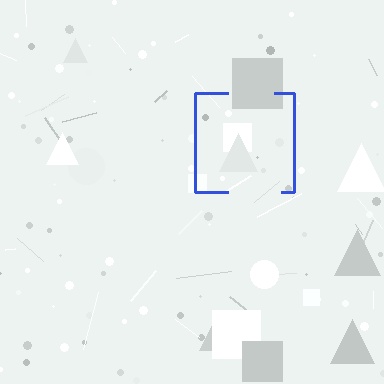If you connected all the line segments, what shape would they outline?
They would outline a square.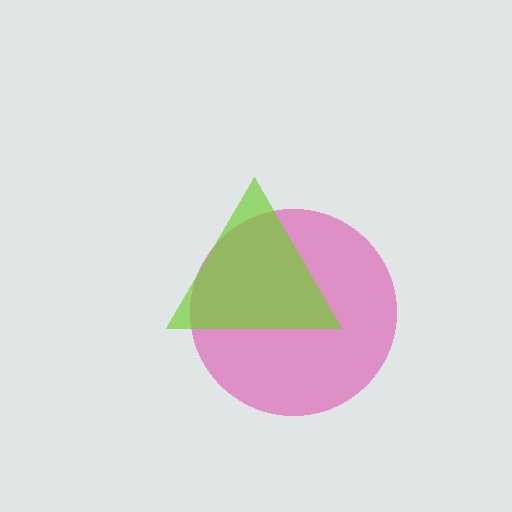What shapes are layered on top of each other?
The layered shapes are: a pink circle, a lime triangle.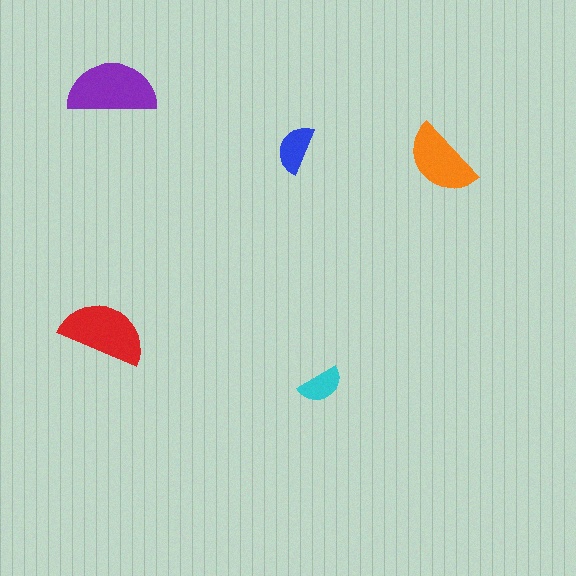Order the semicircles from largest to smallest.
the purple one, the red one, the orange one, the blue one, the cyan one.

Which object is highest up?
The purple semicircle is topmost.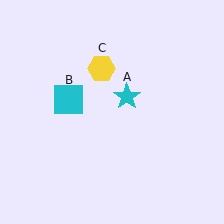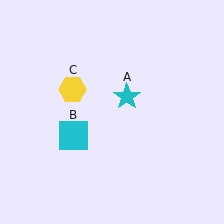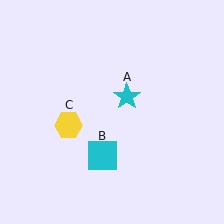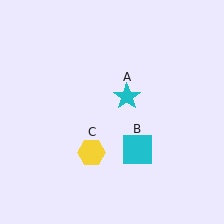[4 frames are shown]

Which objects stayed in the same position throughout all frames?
Cyan star (object A) remained stationary.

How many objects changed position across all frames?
2 objects changed position: cyan square (object B), yellow hexagon (object C).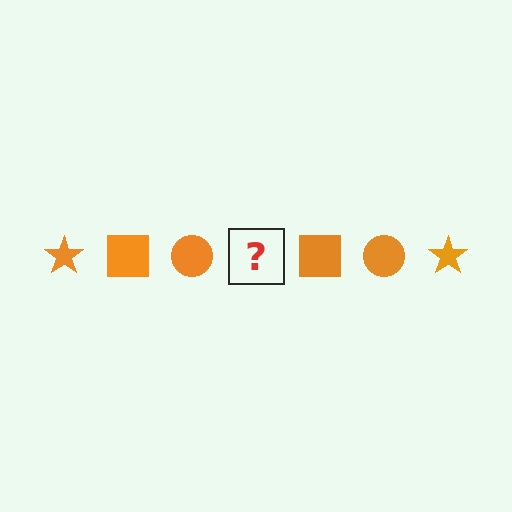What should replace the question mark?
The question mark should be replaced with an orange star.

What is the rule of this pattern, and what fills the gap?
The rule is that the pattern cycles through star, square, circle shapes in orange. The gap should be filled with an orange star.